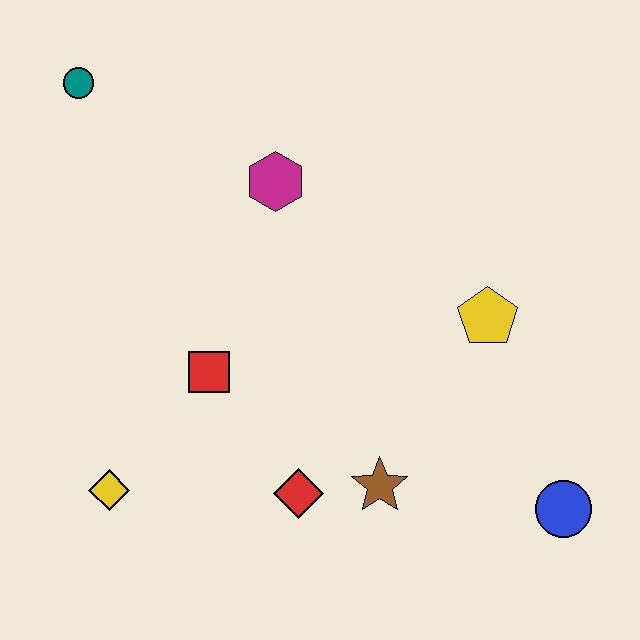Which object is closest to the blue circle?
The brown star is closest to the blue circle.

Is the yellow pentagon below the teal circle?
Yes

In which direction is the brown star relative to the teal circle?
The brown star is below the teal circle.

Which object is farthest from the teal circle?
The blue circle is farthest from the teal circle.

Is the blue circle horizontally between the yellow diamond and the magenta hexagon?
No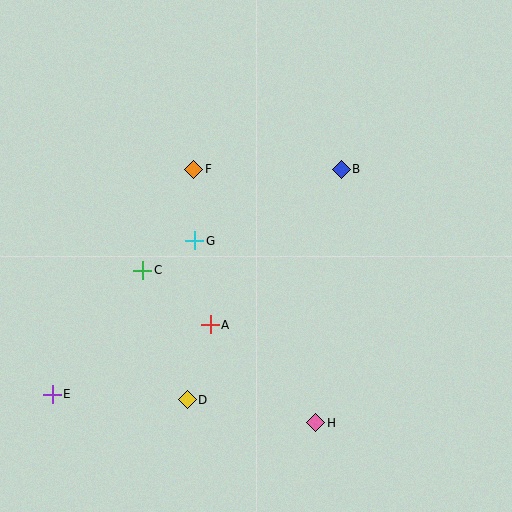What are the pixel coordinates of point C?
Point C is at (143, 270).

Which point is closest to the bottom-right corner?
Point H is closest to the bottom-right corner.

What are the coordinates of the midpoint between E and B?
The midpoint between E and B is at (197, 282).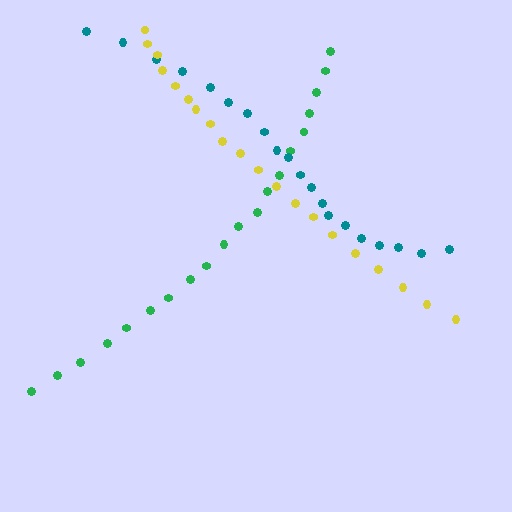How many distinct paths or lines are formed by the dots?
There are 3 distinct paths.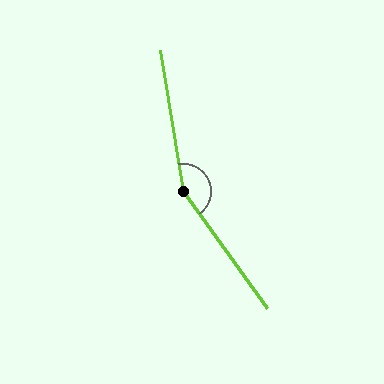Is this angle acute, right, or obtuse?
It is obtuse.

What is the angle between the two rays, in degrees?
Approximately 153 degrees.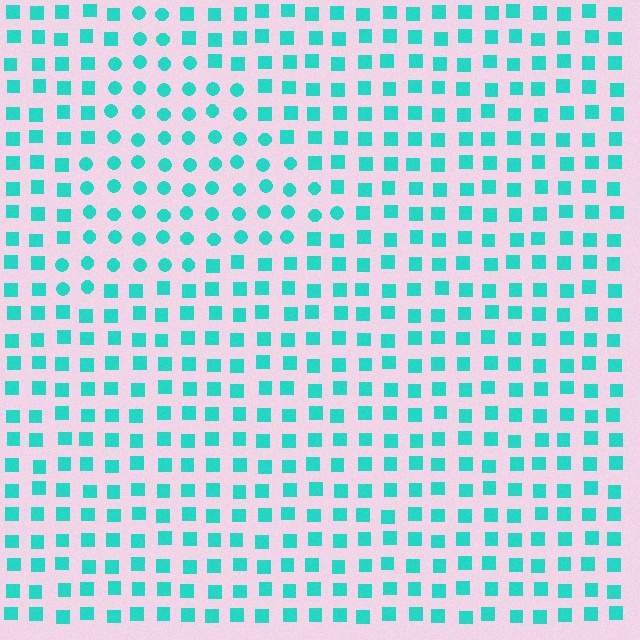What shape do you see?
I see a triangle.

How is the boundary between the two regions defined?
The boundary is defined by a change in element shape: circles inside vs. squares outside. All elements share the same color and spacing.